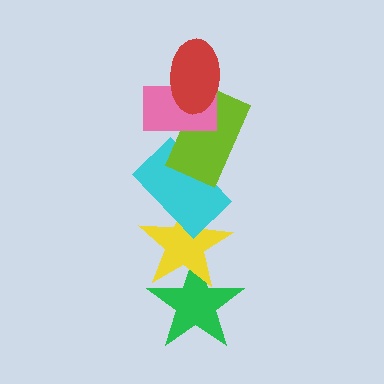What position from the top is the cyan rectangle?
The cyan rectangle is 4th from the top.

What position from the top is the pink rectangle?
The pink rectangle is 2nd from the top.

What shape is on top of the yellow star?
The cyan rectangle is on top of the yellow star.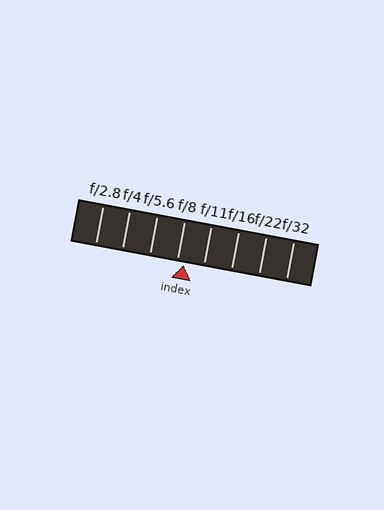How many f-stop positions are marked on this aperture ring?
There are 8 f-stop positions marked.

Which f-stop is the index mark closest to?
The index mark is closest to f/8.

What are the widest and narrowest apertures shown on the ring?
The widest aperture shown is f/2.8 and the narrowest is f/32.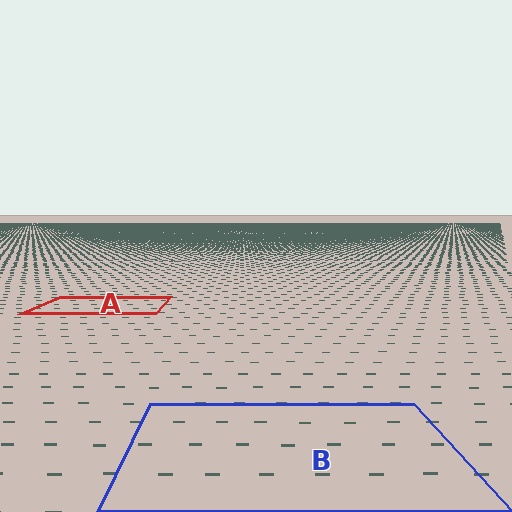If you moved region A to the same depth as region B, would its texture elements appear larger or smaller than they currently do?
They would appear larger. At a closer depth, the same texture elements are projected at a bigger on-screen size.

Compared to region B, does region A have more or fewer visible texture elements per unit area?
Region A has more texture elements per unit area — they are packed more densely because it is farther away.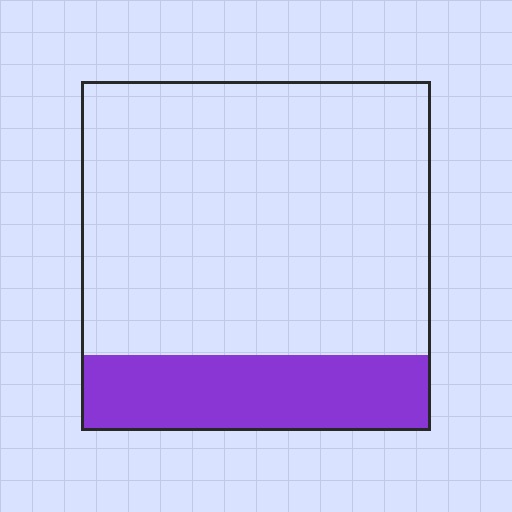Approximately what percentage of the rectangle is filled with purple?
Approximately 20%.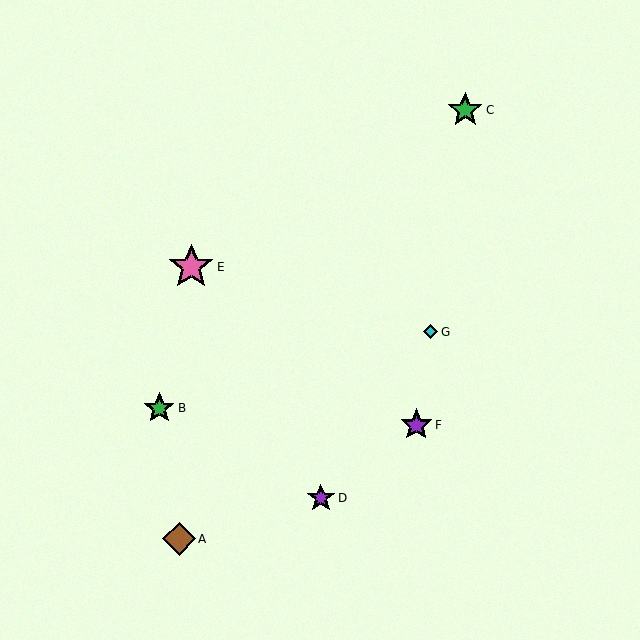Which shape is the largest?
The pink star (labeled E) is the largest.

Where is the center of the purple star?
The center of the purple star is at (416, 425).